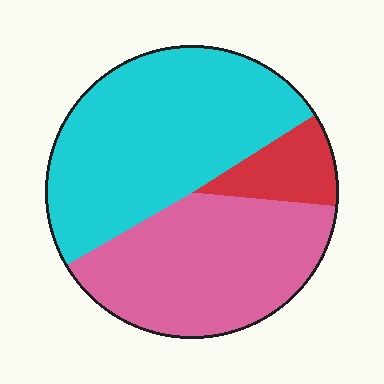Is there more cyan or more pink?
Cyan.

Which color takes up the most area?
Cyan, at roughly 50%.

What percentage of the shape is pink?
Pink covers around 40% of the shape.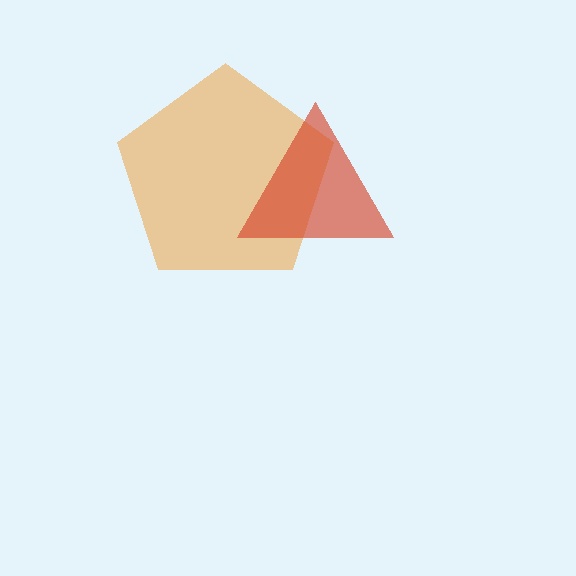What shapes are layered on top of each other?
The layered shapes are: an orange pentagon, a red triangle.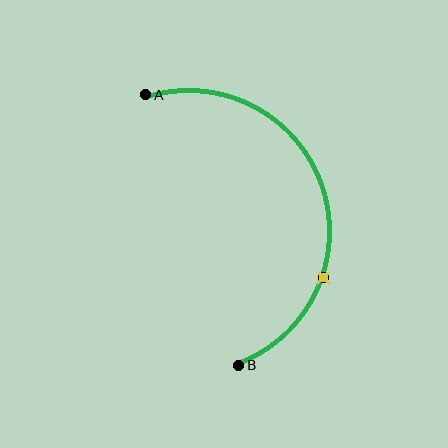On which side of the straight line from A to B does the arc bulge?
The arc bulges to the right of the straight line connecting A and B.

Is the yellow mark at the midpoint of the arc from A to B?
No. The yellow mark lies on the arc but is closer to endpoint B. The arc midpoint would be at the point on the curve equidistant along the arc from both A and B.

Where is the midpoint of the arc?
The arc midpoint is the point on the curve farthest from the straight line joining A and B. It sits to the right of that line.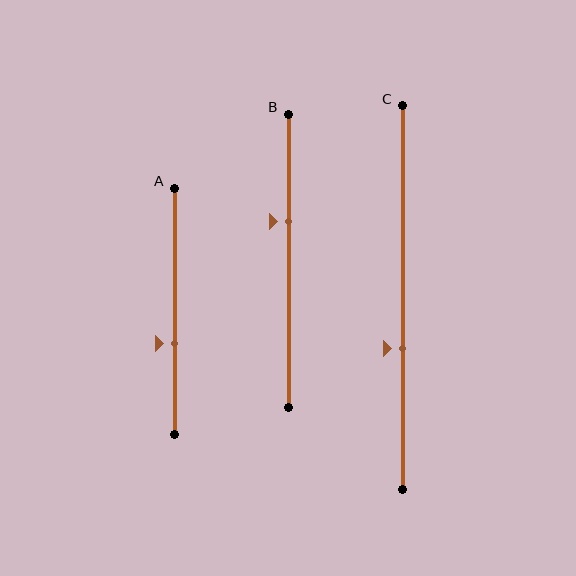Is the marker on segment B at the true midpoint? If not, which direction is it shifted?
No, the marker on segment B is shifted upward by about 13% of the segment length.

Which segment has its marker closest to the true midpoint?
Segment A has its marker closest to the true midpoint.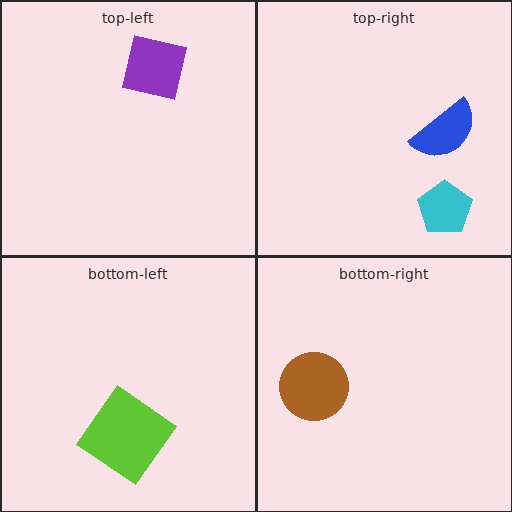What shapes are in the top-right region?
The blue semicircle, the cyan pentagon.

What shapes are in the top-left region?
The purple square.